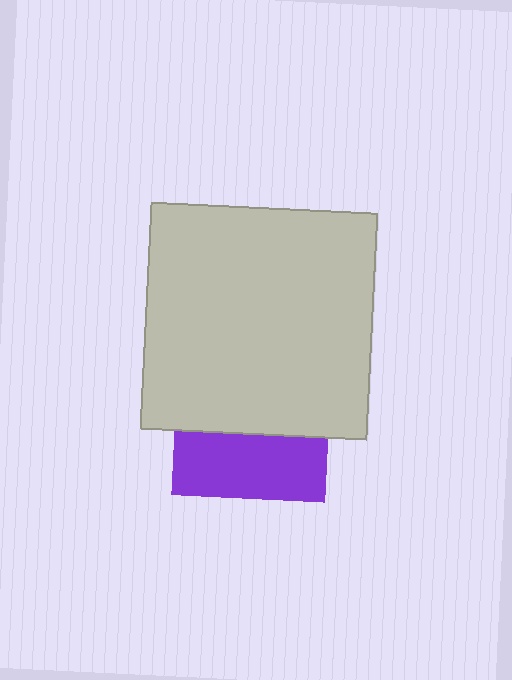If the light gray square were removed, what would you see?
You would see the complete purple square.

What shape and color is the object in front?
The object in front is a light gray square.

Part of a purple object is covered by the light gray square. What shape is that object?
It is a square.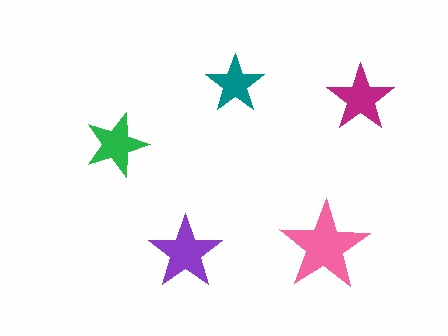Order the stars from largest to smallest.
the pink one, the purple one, the magenta one, the green one, the teal one.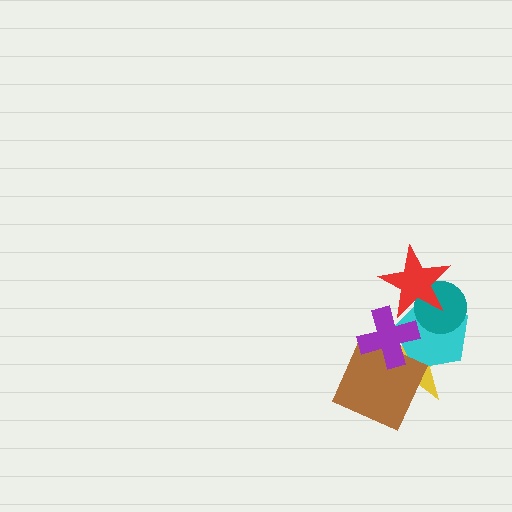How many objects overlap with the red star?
3 objects overlap with the red star.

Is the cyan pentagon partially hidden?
Yes, it is partially covered by another shape.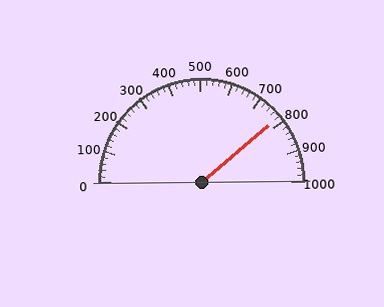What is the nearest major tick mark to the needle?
The nearest major tick mark is 800.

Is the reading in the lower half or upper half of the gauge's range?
The reading is in the upper half of the range (0 to 1000).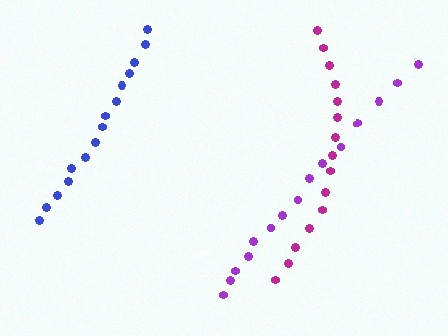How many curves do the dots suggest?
There are 3 distinct paths.